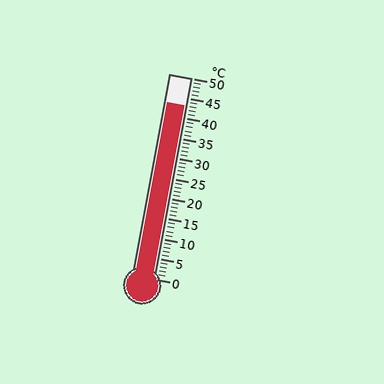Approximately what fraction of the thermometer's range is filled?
The thermometer is filled to approximately 85% of its range.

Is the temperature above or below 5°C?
The temperature is above 5°C.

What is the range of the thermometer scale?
The thermometer scale ranges from 0°C to 50°C.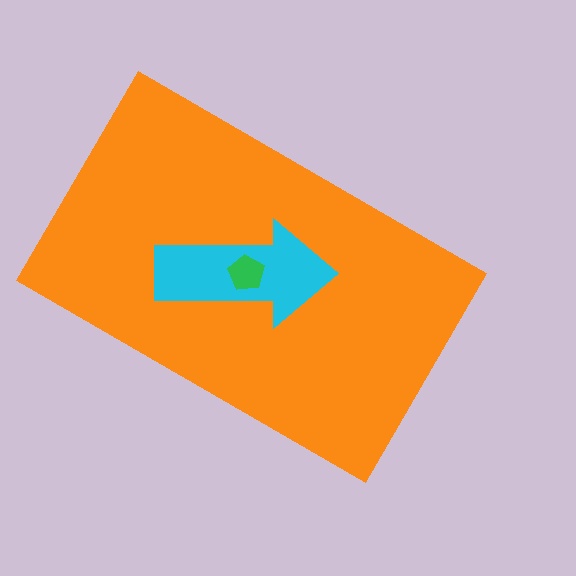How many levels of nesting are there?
3.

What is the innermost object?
The green pentagon.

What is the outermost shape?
The orange rectangle.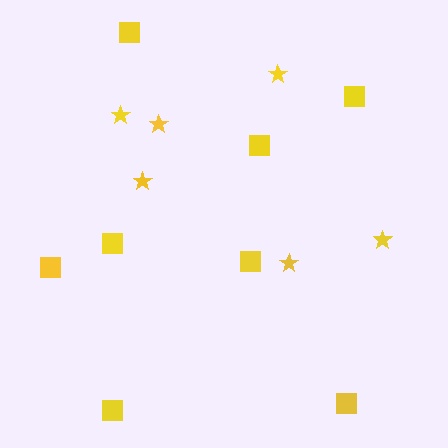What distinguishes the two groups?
There are 2 groups: one group of squares (8) and one group of stars (6).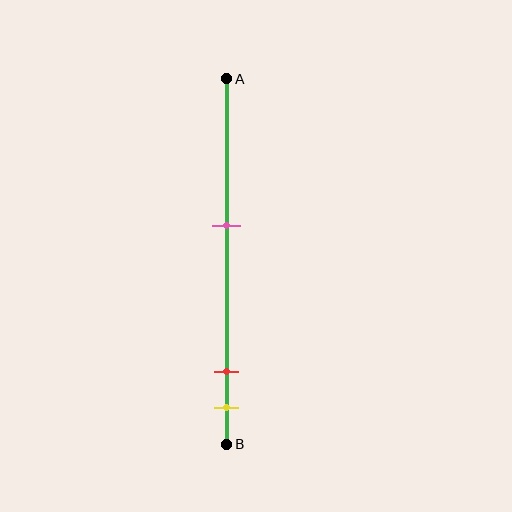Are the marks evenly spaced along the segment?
No, the marks are not evenly spaced.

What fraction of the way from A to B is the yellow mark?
The yellow mark is approximately 90% (0.9) of the way from A to B.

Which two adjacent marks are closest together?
The red and yellow marks are the closest adjacent pair.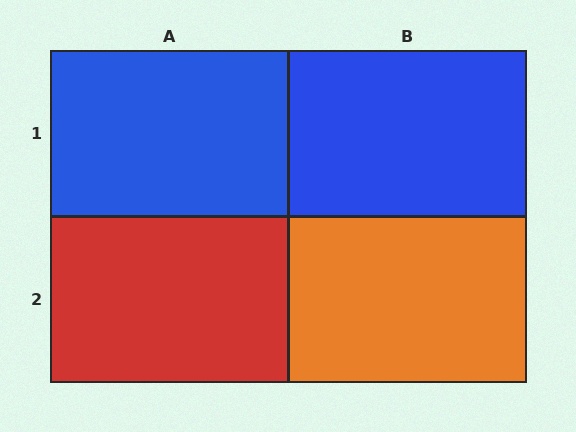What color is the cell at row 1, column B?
Blue.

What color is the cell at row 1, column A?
Blue.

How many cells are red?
1 cell is red.